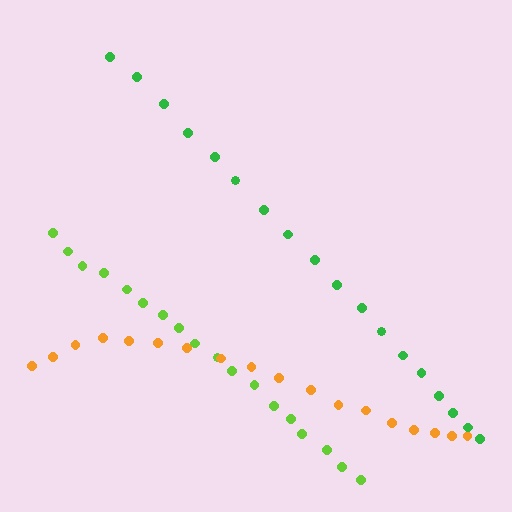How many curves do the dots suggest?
There are 3 distinct paths.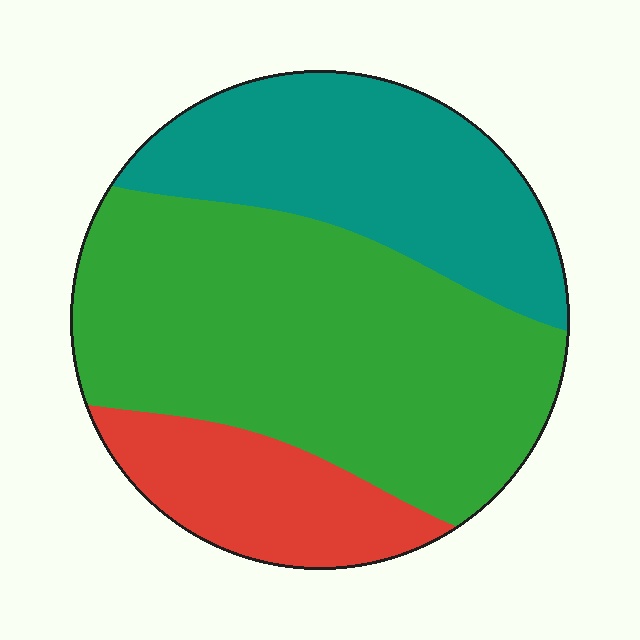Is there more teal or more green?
Green.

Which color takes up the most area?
Green, at roughly 55%.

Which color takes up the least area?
Red, at roughly 15%.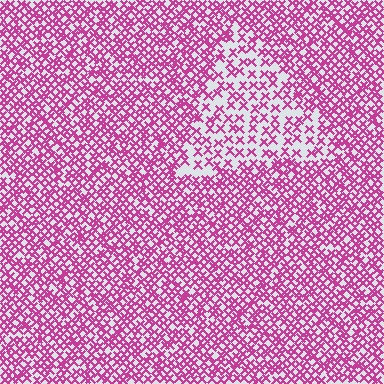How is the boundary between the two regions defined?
The boundary is defined by a change in element density (approximately 2.0x ratio). All elements are the same color, size, and shape.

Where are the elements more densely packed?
The elements are more densely packed outside the triangle boundary.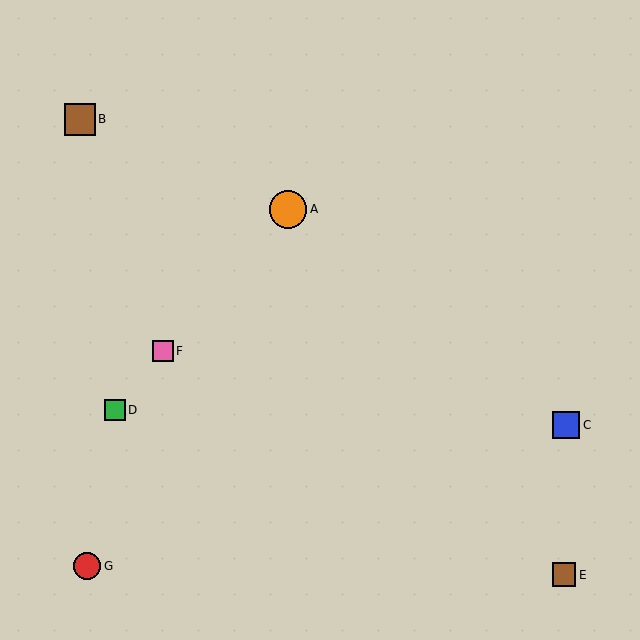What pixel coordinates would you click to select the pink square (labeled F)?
Click at (163, 351) to select the pink square F.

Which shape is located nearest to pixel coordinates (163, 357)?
The pink square (labeled F) at (163, 351) is nearest to that location.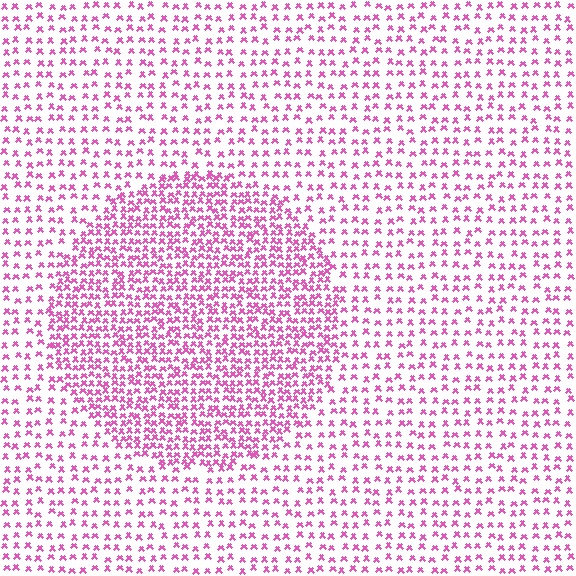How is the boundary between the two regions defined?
The boundary is defined by a change in element density (approximately 2.0x ratio). All elements are the same color, size, and shape.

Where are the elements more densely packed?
The elements are more densely packed inside the circle boundary.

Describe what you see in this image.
The image contains small pink elements arranged at two different densities. A circle-shaped region is visible where the elements are more densely packed than the surrounding area.